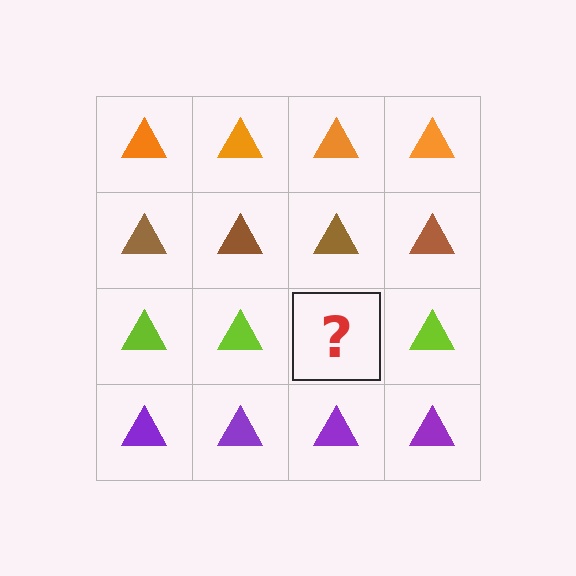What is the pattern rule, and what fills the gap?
The rule is that each row has a consistent color. The gap should be filled with a lime triangle.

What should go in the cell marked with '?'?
The missing cell should contain a lime triangle.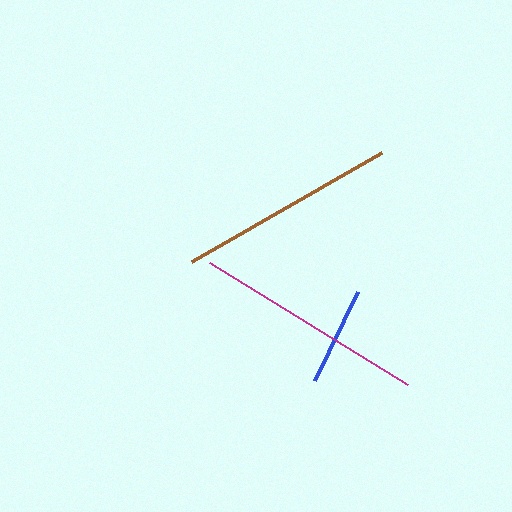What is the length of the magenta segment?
The magenta segment is approximately 233 pixels long.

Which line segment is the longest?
The magenta line is the longest at approximately 233 pixels.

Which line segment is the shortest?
The blue line is the shortest at approximately 99 pixels.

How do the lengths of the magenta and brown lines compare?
The magenta and brown lines are approximately the same length.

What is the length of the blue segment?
The blue segment is approximately 99 pixels long.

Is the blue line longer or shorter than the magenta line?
The magenta line is longer than the blue line.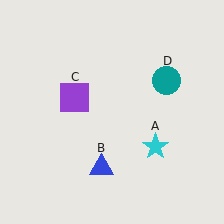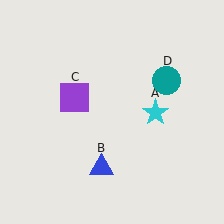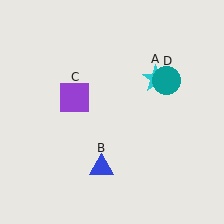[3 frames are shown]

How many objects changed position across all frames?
1 object changed position: cyan star (object A).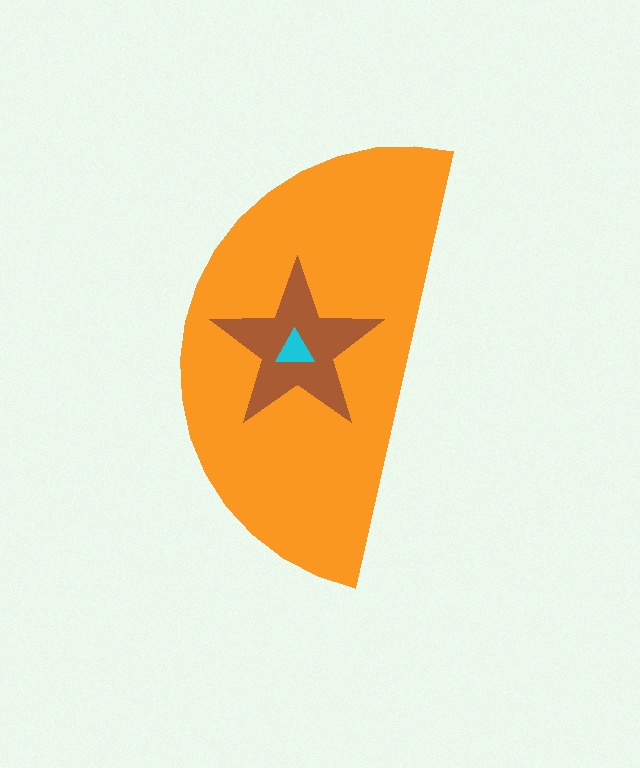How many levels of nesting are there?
3.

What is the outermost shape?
The orange semicircle.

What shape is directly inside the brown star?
The cyan triangle.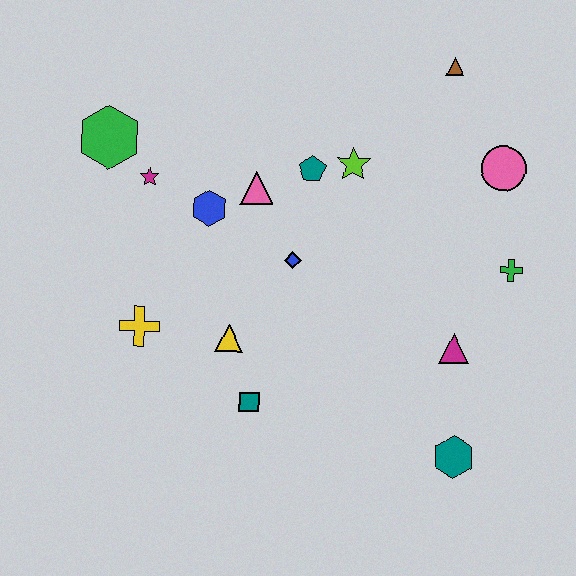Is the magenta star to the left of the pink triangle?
Yes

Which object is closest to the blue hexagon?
The pink triangle is closest to the blue hexagon.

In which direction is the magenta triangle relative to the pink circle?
The magenta triangle is below the pink circle.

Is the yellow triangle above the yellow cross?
No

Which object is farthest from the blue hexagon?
The teal hexagon is farthest from the blue hexagon.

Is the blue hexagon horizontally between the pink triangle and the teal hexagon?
No